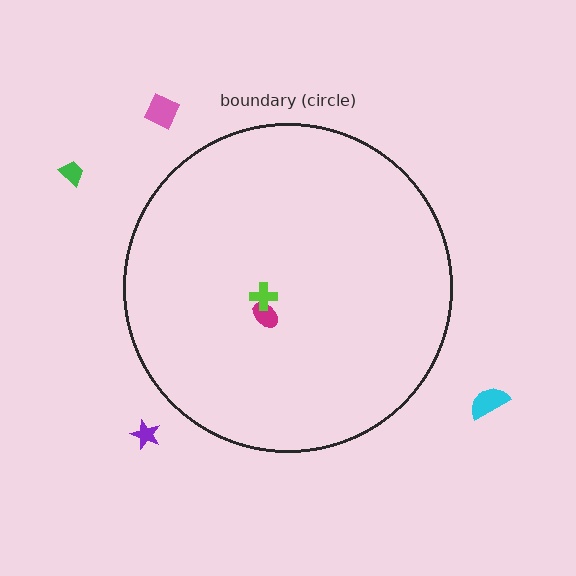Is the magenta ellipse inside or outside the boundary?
Inside.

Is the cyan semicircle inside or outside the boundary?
Outside.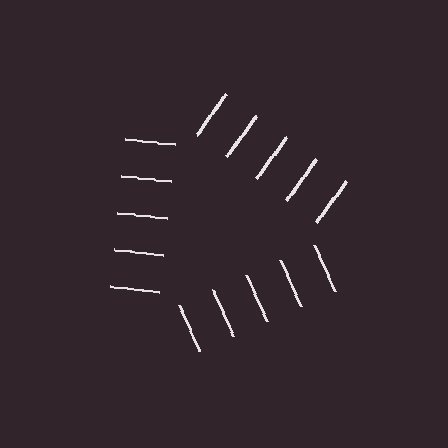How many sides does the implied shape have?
3 sides — the line-ends trace a triangle.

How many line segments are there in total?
15 — 5 along each of the 3 edges.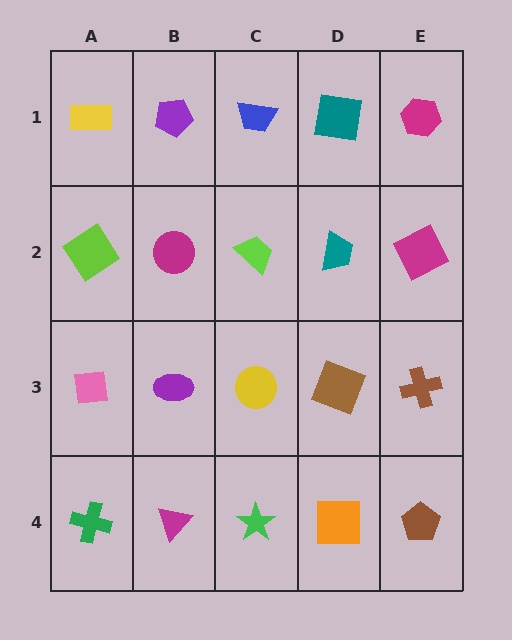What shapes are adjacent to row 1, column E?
A magenta square (row 2, column E), a teal square (row 1, column D).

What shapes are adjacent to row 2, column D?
A teal square (row 1, column D), a brown square (row 3, column D), a lime trapezoid (row 2, column C), a magenta square (row 2, column E).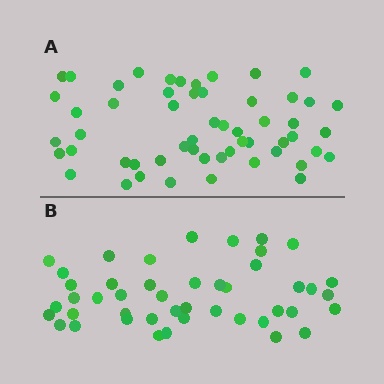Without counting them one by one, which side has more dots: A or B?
Region A (the top region) has more dots.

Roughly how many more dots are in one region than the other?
Region A has roughly 10 or so more dots than region B.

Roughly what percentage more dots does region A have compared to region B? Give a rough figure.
About 20% more.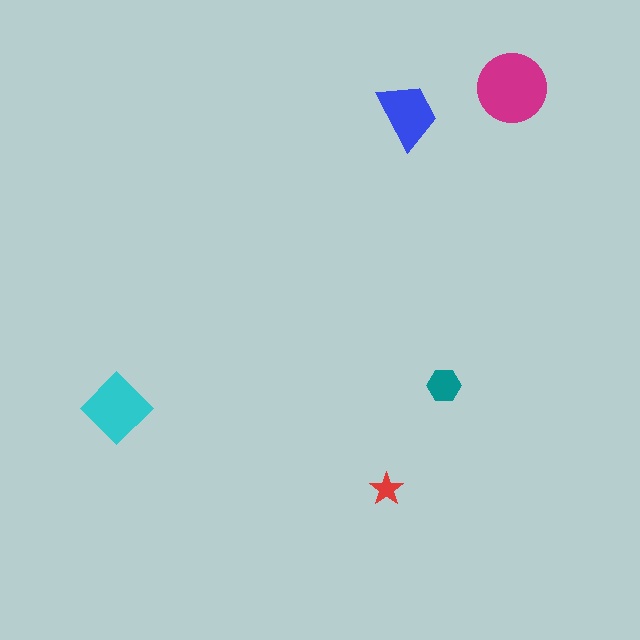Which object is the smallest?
The red star.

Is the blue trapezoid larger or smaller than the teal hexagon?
Larger.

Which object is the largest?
The magenta circle.